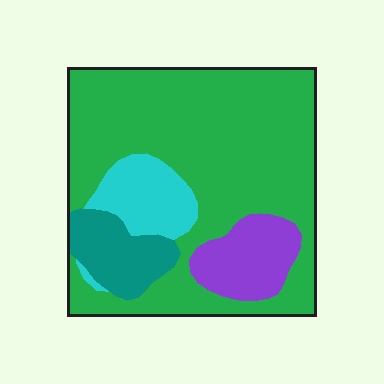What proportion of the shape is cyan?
Cyan covers roughly 10% of the shape.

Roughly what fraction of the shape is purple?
Purple takes up about one tenth (1/10) of the shape.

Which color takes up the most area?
Green, at roughly 70%.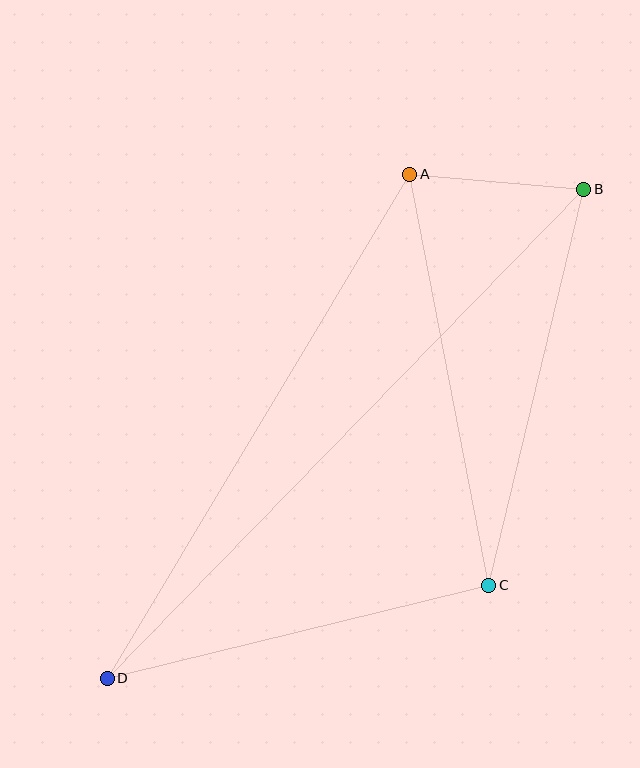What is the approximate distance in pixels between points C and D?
The distance between C and D is approximately 393 pixels.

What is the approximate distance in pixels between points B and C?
The distance between B and C is approximately 408 pixels.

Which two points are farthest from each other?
Points B and D are farthest from each other.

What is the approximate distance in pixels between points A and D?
The distance between A and D is approximately 588 pixels.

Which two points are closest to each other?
Points A and B are closest to each other.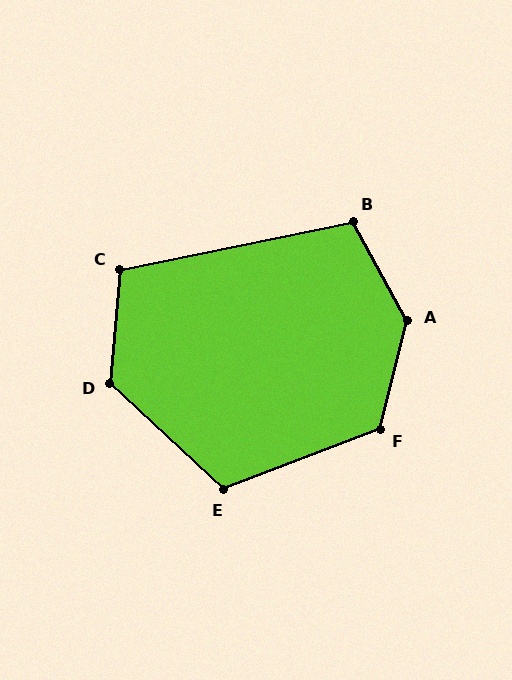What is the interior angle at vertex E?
Approximately 116 degrees (obtuse).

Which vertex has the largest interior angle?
A, at approximately 137 degrees.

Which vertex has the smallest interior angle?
C, at approximately 107 degrees.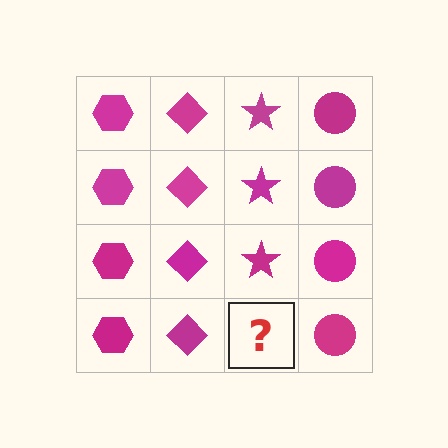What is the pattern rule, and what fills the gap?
The rule is that each column has a consistent shape. The gap should be filled with a magenta star.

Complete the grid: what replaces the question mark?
The question mark should be replaced with a magenta star.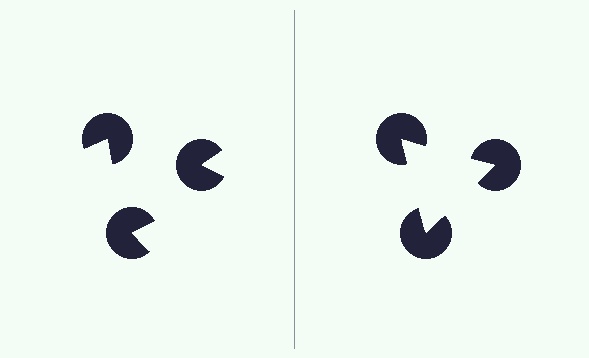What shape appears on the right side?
An illusory triangle.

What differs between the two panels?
The pac-man discs are positioned identically on both sides; only the wedge orientations differ. On the right they align to a triangle; on the left they are misaligned.